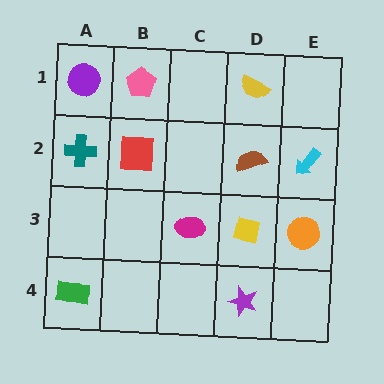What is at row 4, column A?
A green rectangle.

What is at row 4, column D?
A purple star.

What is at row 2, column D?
A brown semicircle.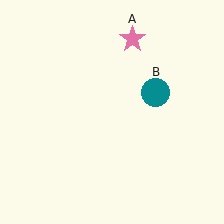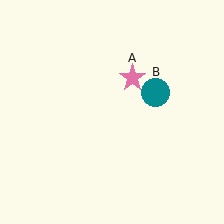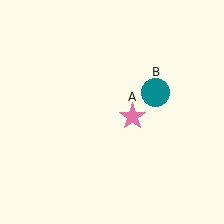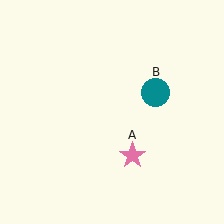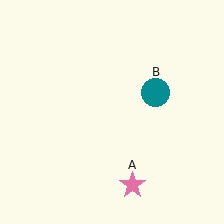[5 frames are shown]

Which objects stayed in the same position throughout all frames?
Teal circle (object B) remained stationary.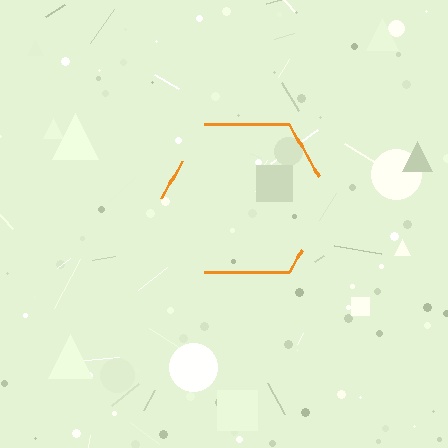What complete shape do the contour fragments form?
The contour fragments form a hexagon.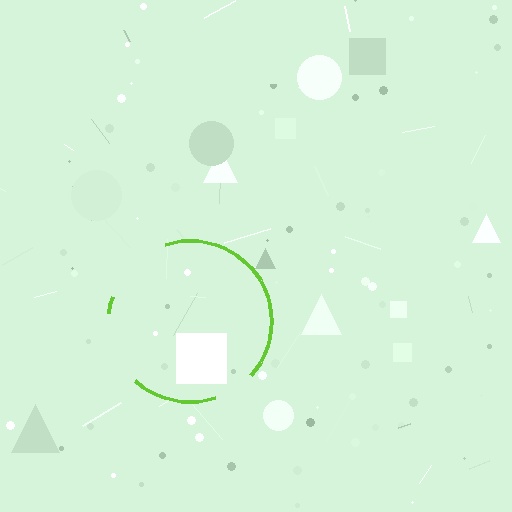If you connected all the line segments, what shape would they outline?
They would outline a circle.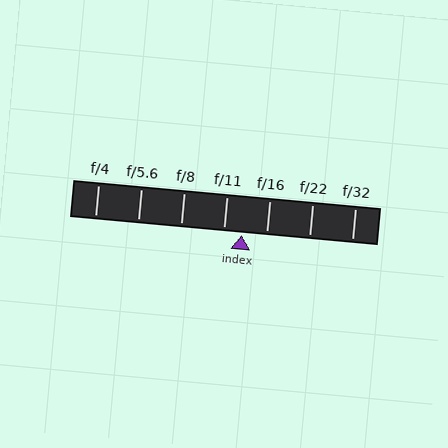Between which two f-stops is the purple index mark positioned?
The index mark is between f/11 and f/16.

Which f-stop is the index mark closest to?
The index mark is closest to f/11.